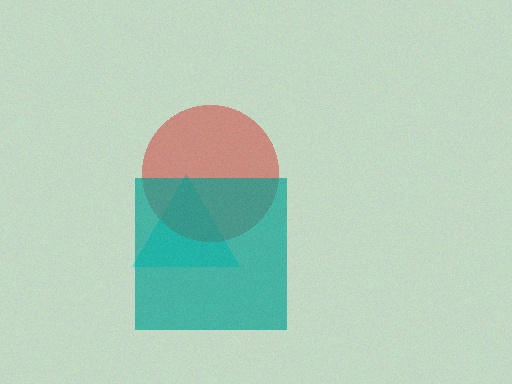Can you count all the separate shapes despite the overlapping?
Yes, there are 3 separate shapes.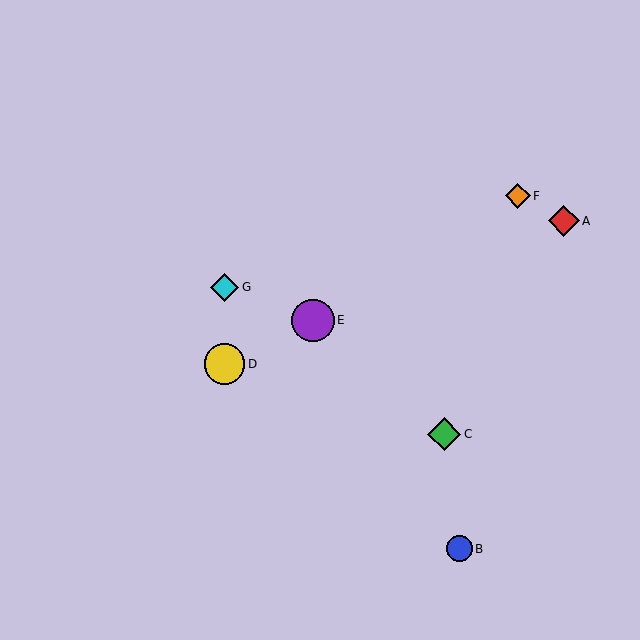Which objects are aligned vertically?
Objects D, G are aligned vertically.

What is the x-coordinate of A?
Object A is at x≈564.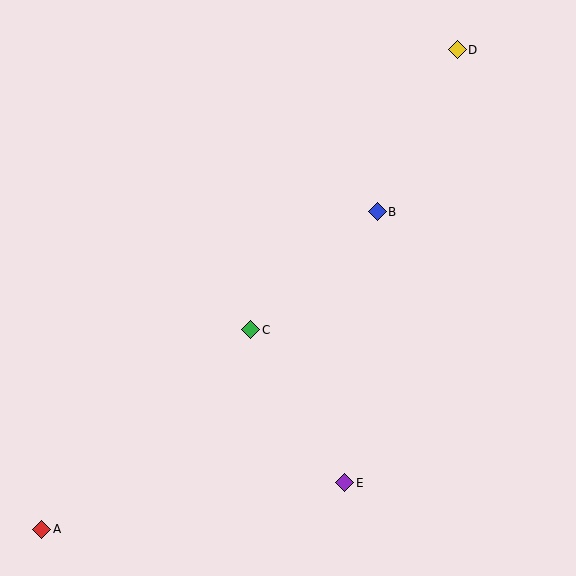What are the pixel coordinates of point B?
Point B is at (377, 212).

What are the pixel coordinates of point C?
Point C is at (251, 330).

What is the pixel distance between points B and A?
The distance between B and A is 462 pixels.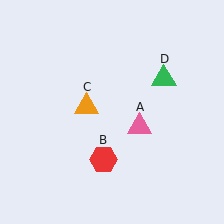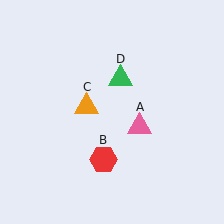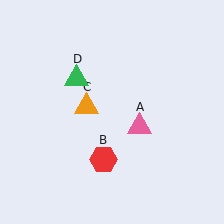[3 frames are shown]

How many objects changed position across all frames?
1 object changed position: green triangle (object D).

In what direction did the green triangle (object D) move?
The green triangle (object D) moved left.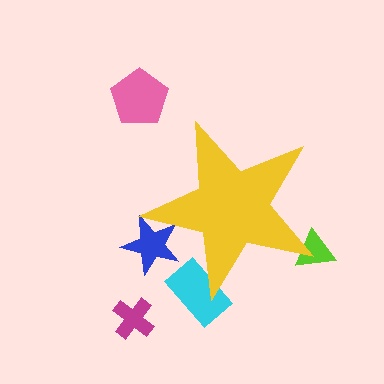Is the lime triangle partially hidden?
Yes, the lime triangle is partially hidden behind the yellow star.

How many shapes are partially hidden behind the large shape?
3 shapes are partially hidden.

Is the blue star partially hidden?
Yes, the blue star is partially hidden behind the yellow star.